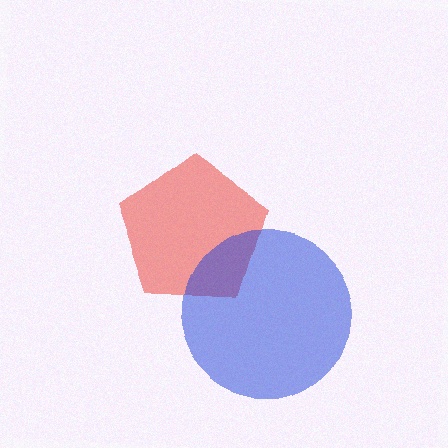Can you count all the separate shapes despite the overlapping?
Yes, there are 2 separate shapes.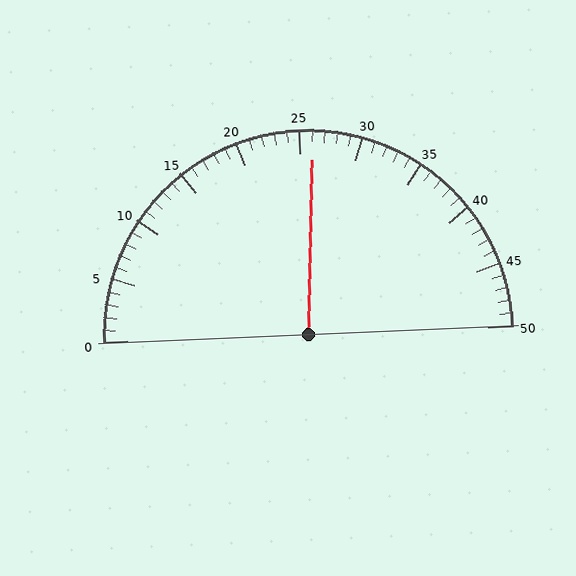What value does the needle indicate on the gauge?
The needle indicates approximately 26.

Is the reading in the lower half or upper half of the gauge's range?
The reading is in the upper half of the range (0 to 50).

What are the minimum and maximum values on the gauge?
The gauge ranges from 0 to 50.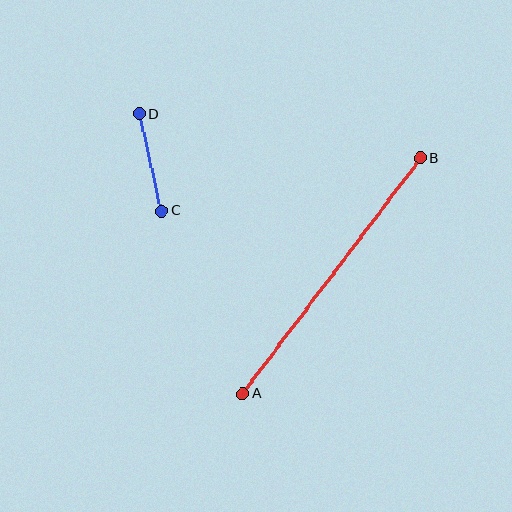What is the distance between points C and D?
The distance is approximately 99 pixels.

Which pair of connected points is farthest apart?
Points A and B are farthest apart.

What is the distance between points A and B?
The distance is approximately 295 pixels.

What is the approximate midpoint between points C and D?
The midpoint is at approximately (150, 162) pixels.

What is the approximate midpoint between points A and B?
The midpoint is at approximately (332, 276) pixels.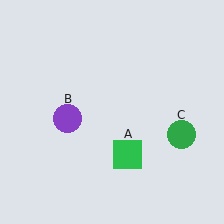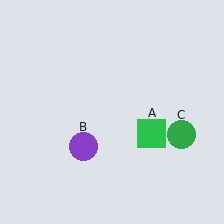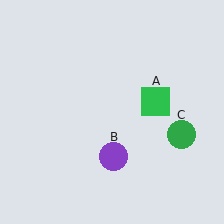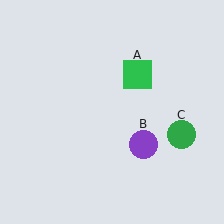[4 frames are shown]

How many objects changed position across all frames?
2 objects changed position: green square (object A), purple circle (object B).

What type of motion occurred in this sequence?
The green square (object A), purple circle (object B) rotated counterclockwise around the center of the scene.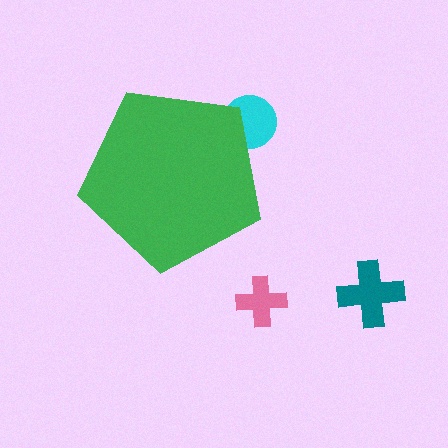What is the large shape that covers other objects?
A green pentagon.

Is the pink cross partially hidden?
No, the pink cross is fully visible.